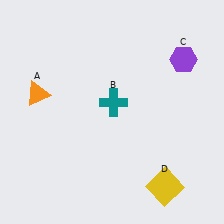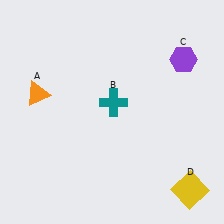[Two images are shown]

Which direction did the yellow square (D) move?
The yellow square (D) moved right.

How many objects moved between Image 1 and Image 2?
1 object moved between the two images.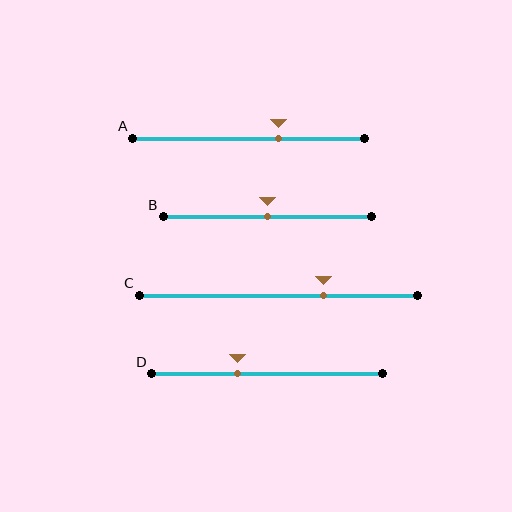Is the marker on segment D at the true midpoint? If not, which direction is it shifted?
No, the marker on segment D is shifted to the left by about 13% of the segment length.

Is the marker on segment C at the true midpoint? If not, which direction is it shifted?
No, the marker on segment C is shifted to the right by about 16% of the segment length.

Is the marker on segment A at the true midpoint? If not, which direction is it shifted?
No, the marker on segment A is shifted to the right by about 13% of the segment length.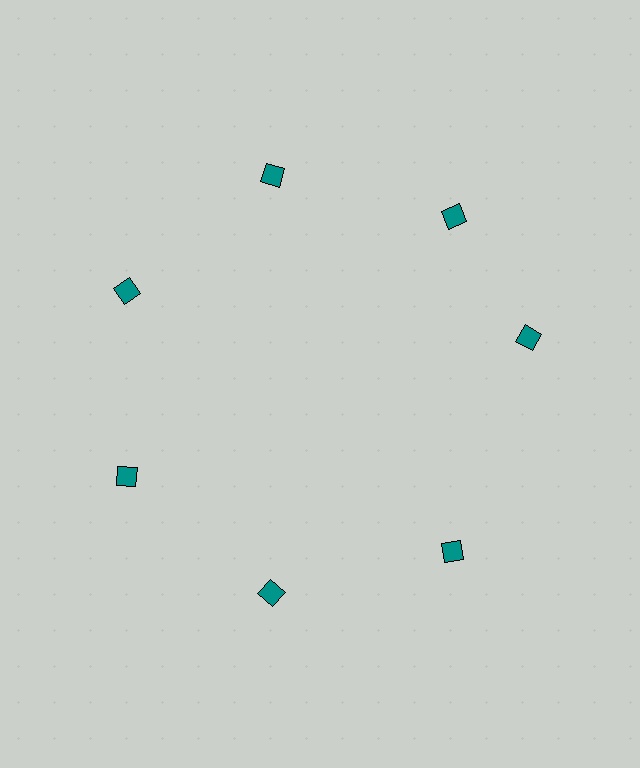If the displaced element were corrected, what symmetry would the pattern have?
It would have 7-fold rotational symmetry — the pattern would map onto itself every 51 degrees.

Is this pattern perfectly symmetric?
No. The 7 teal diamonds are arranged in a ring, but one element near the 3 o'clock position is rotated out of alignment along the ring, breaking the 7-fold rotational symmetry.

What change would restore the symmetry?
The symmetry would be restored by rotating it back into even spacing with its neighbors so that all 7 diamonds sit at equal angles and equal distance from the center.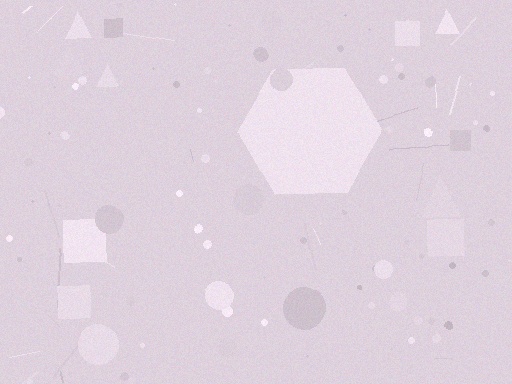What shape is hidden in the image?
A hexagon is hidden in the image.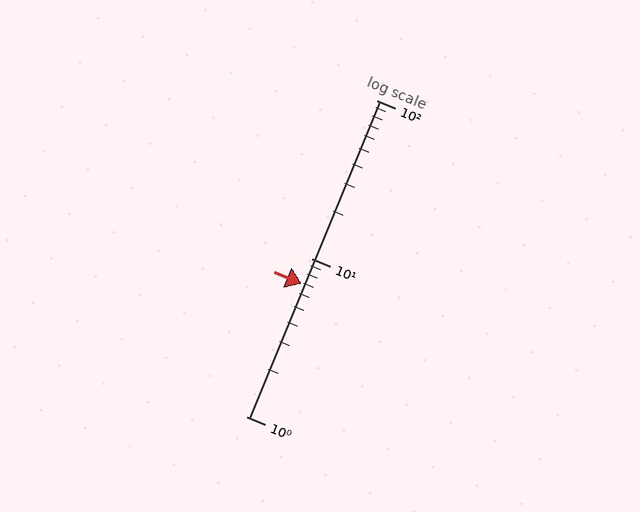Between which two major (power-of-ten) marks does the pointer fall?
The pointer is between 1 and 10.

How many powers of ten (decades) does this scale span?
The scale spans 2 decades, from 1 to 100.